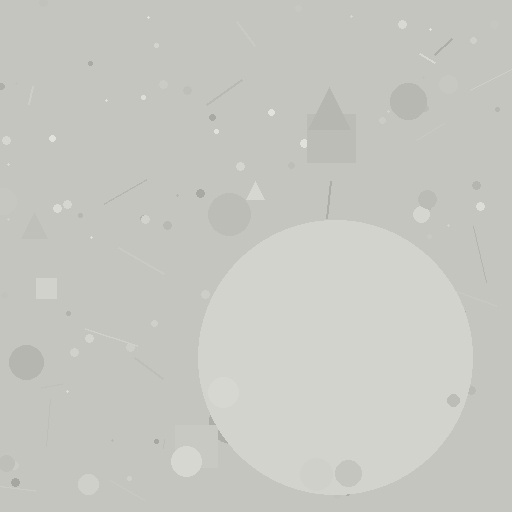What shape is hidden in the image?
A circle is hidden in the image.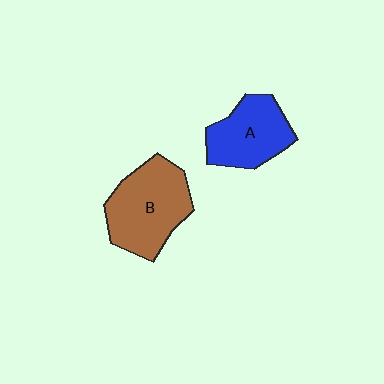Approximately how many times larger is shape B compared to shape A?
Approximately 1.3 times.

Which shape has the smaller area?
Shape A (blue).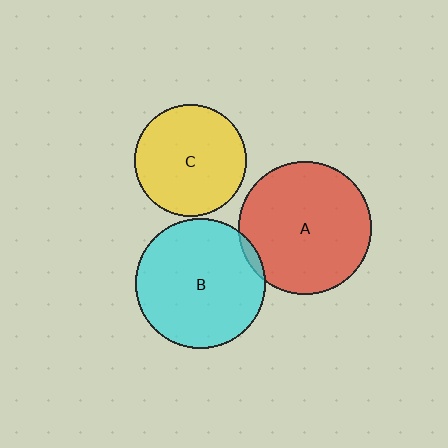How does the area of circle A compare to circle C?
Approximately 1.4 times.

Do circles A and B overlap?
Yes.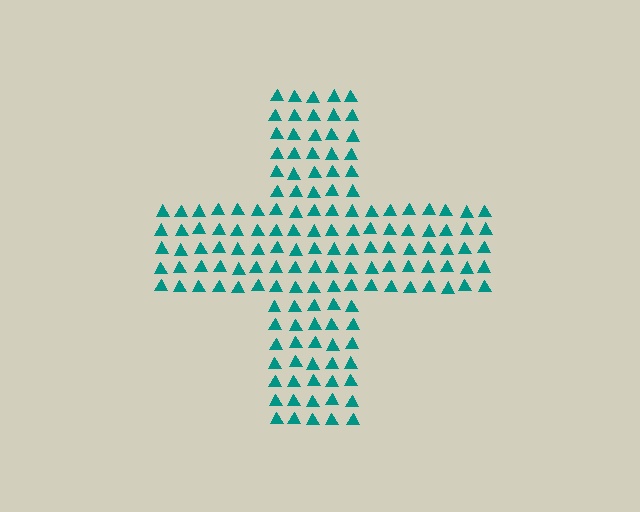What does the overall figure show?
The overall figure shows a cross.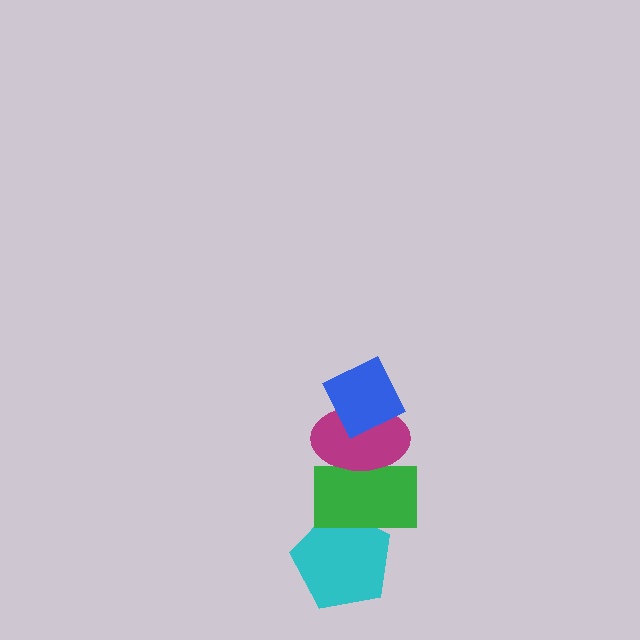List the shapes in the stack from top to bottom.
From top to bottom: the blue diamond, the magenta ellipse, the green rectangle, the cyan pentagon.